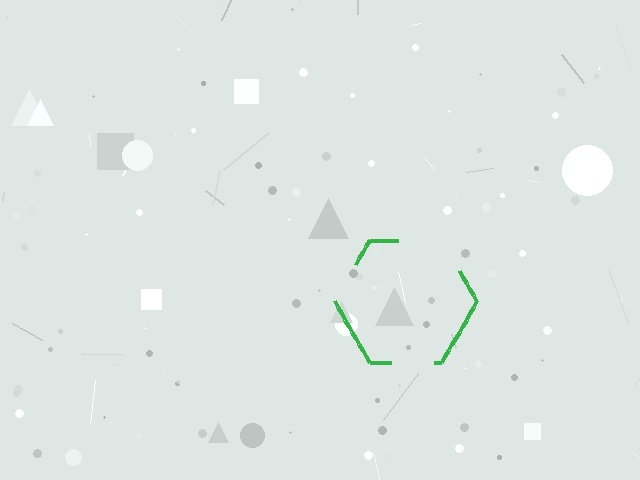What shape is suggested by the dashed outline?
The dashed outline suggests a hexagon.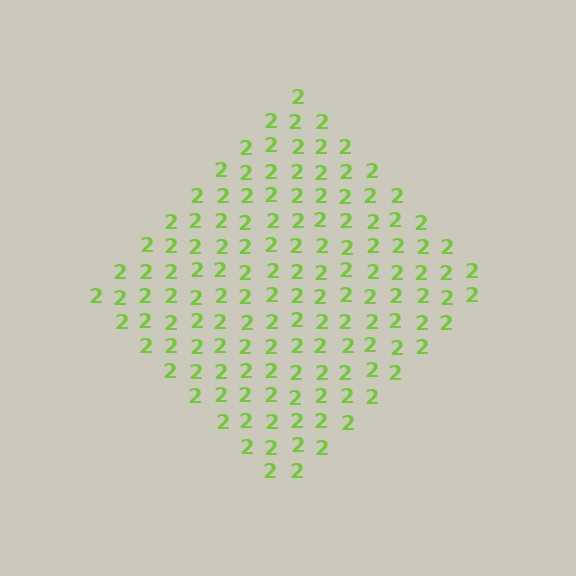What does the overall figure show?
The overall figure shows a diamond.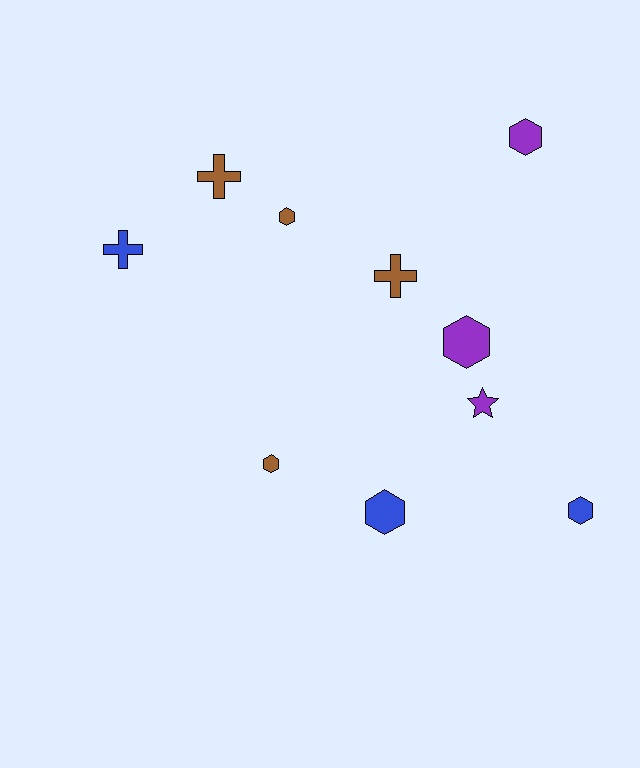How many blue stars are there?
There are no blue stars.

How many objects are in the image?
There are 10 objects.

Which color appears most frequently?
Brown, with 4 objects.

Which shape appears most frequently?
Hexagon, with 6 objects.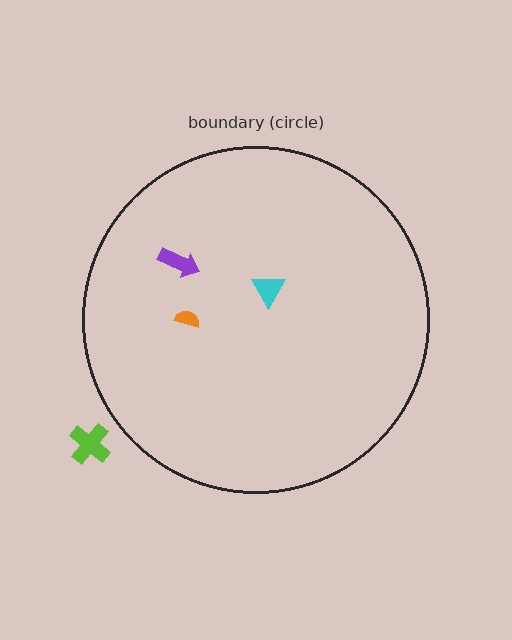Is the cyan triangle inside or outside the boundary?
Inside.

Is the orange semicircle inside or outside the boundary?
Inside.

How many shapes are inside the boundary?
3 inside, 1 outside.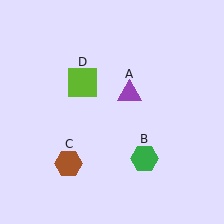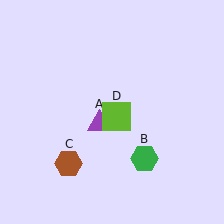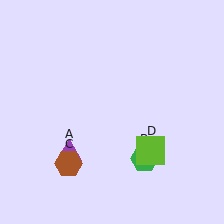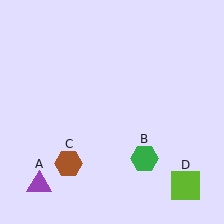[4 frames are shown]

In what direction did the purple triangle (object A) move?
The purple triangle (object A) moved down and to the left.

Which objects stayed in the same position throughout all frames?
Green hexagon (object B) and brown hexagon (object C) remained stationary.